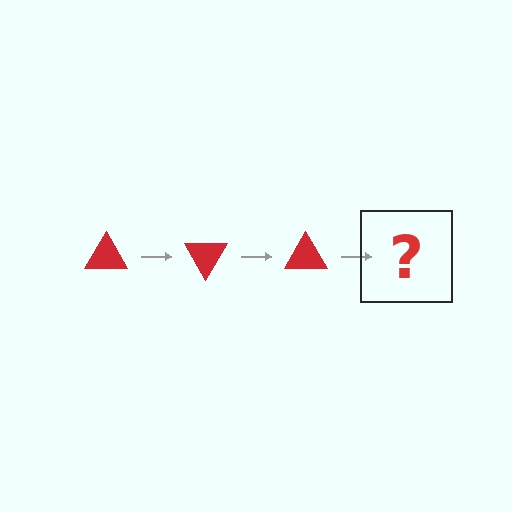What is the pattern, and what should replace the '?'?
The pattern is that the triangle rotates 60 degrees each step. The '?' should be a red triangle rotated 180 degrees.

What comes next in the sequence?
The next element should be a red triangle rotated 180 degrees.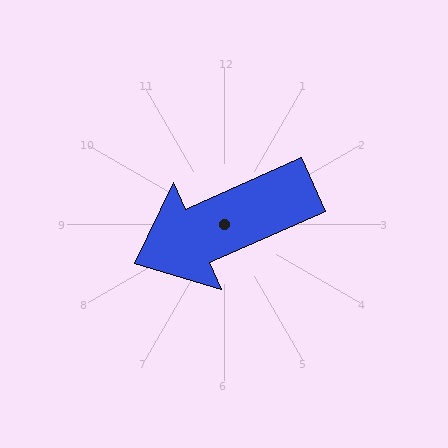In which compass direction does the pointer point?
Southwest.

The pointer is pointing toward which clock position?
Roughly 8 o'clock.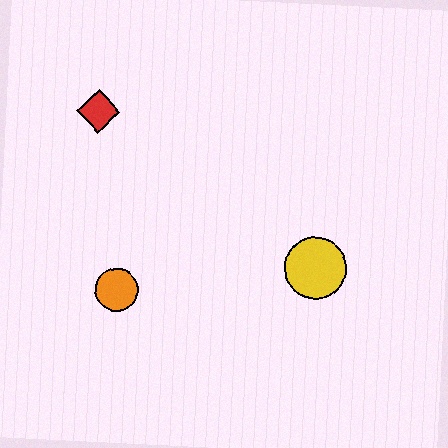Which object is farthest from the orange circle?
The yellow circle is farthest from the orange circle.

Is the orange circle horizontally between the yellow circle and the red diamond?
Yes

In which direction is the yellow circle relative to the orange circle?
The yellow circle is to the right of the orange circle.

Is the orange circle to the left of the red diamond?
No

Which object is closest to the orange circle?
The red diamond is closest to the orange circle.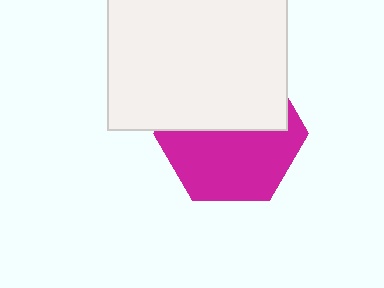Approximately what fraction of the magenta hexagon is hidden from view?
Roughly 46% of the magenta hexagon is hidden behind the white square.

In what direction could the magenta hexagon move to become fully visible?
The magenta hexagon could move down. That would shift it out from behind the white square entirely.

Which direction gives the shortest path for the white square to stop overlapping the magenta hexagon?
Moving up gives the shortest separation.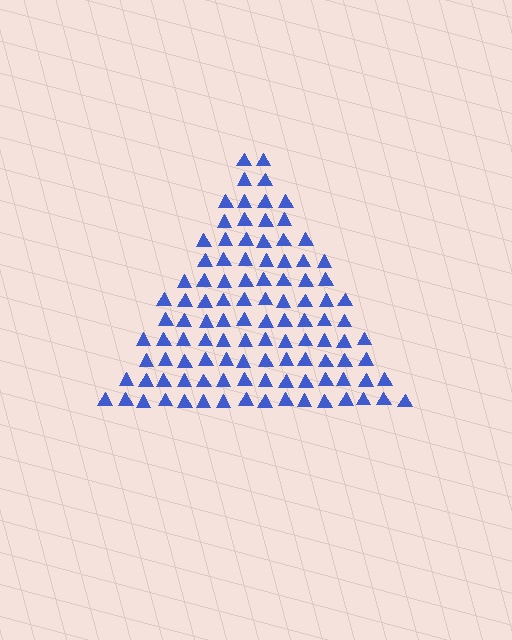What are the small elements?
The small elements are triangles.